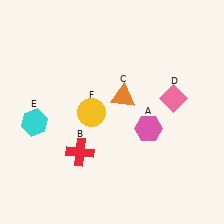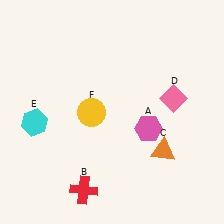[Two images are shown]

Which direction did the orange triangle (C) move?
The orange triangle (C) moved down.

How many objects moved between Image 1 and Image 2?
2 objects moved between the two images.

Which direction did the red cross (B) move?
The red cross (B) moved down.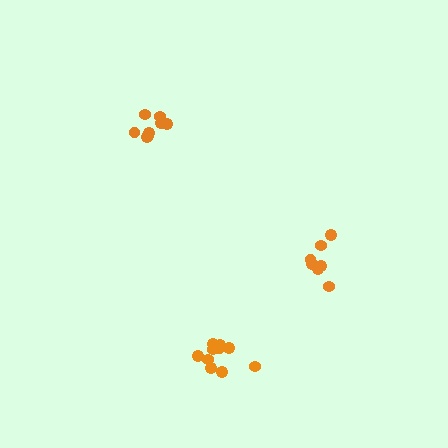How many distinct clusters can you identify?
There are 3 distinct clusters.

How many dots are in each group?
Group 1: 10 dots, Group 2: 7 dots, Group 3: 8 dots (25 total).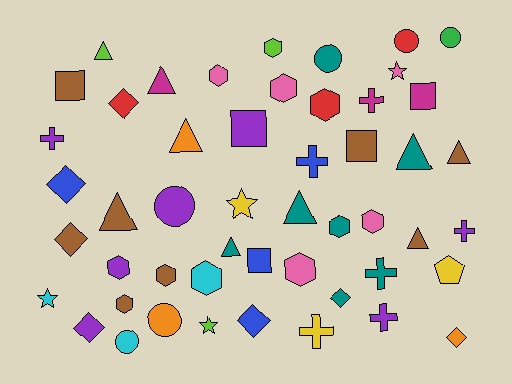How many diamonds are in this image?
There are 7 diamonds.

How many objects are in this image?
There are 50 objects.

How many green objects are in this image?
There is 1 green object.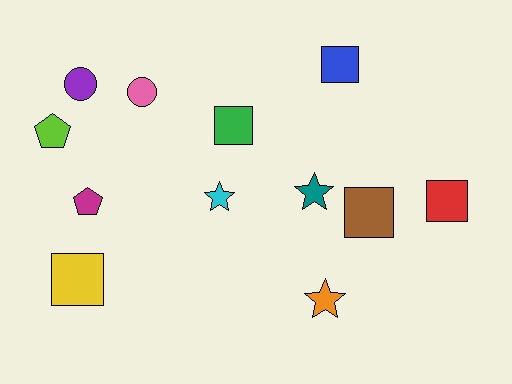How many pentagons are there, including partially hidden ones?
There are 2 pentagons.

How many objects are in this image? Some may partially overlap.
There are 12 objects.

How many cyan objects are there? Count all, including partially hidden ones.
There is 1 cyan object.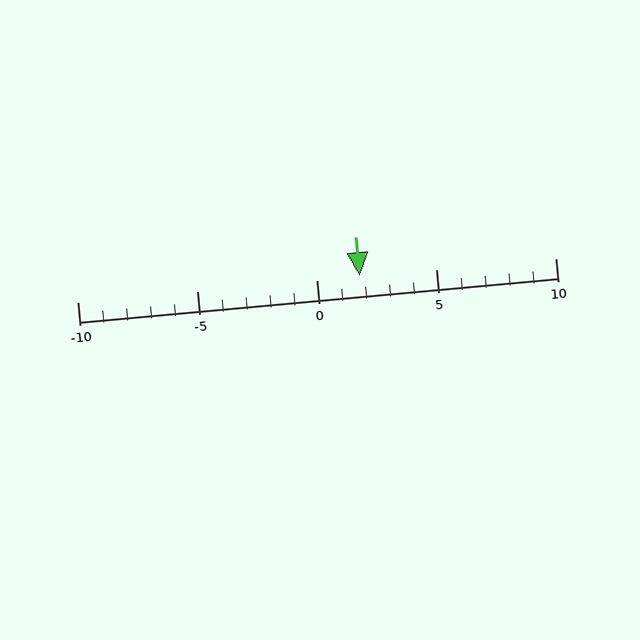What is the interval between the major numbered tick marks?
The major tick marks are spaced 5 units apart.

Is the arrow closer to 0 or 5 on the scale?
The arrow is closer to 0.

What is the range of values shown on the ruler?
The ruler shows values from -10 to 10.